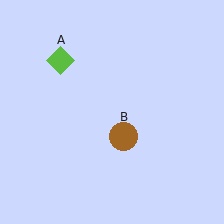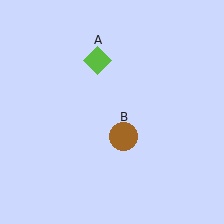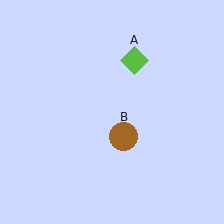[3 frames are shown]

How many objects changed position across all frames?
1 object changed position: lime diamond (object A).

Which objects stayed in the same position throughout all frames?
Brown circle (object B) remained stationary.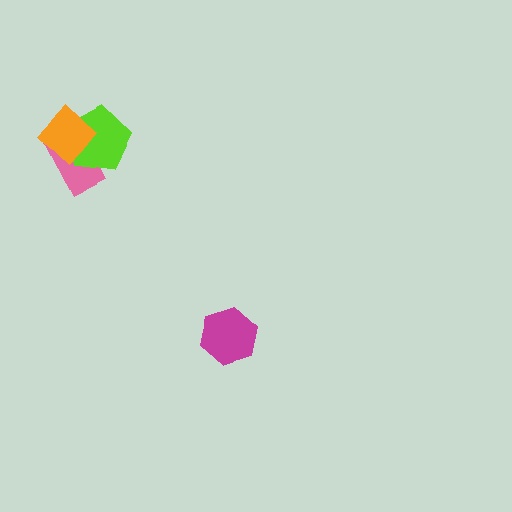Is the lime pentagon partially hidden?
Yes, it is partially covered by another shape.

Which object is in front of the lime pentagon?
The orange diamond is in front of the lime pentagon.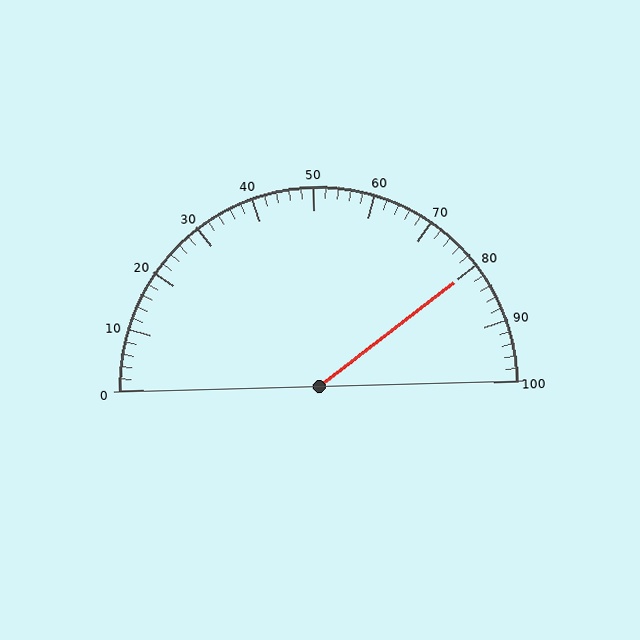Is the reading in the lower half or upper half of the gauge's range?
The reading is in the upper half of the range (0 to 100).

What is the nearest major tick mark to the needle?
The nearest major tick mark is 80.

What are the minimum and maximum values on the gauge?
The gauge ranges from 0 to 100.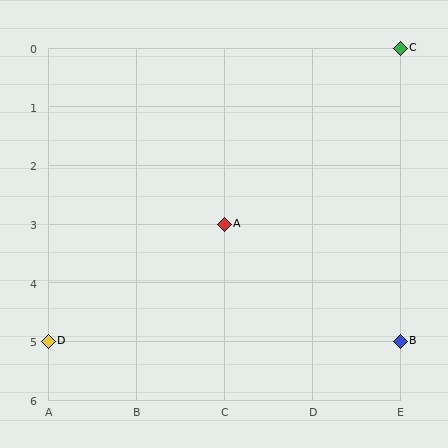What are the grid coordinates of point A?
Point A is at grid coordinates (C, 3).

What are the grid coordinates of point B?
Point B is at grid coordinates (E, 5).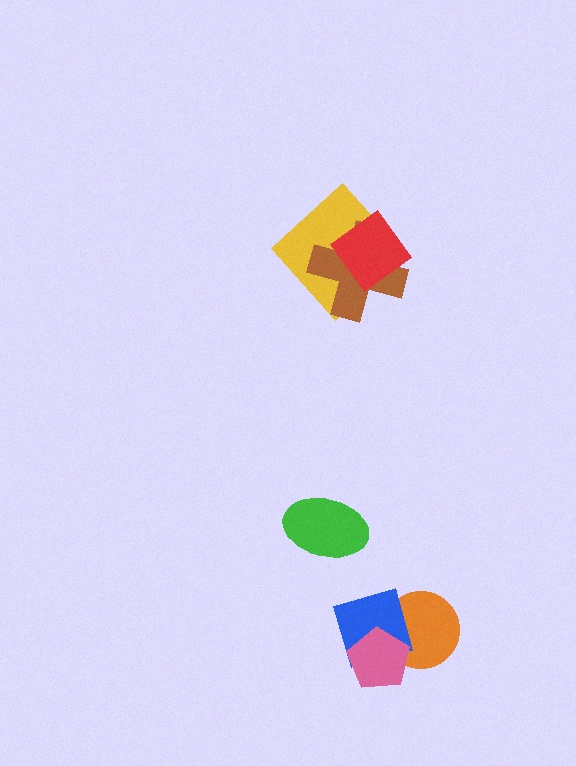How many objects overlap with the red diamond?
2 objects overlap with the red diamond.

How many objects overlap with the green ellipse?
0 objects overlap with the green ellipse.